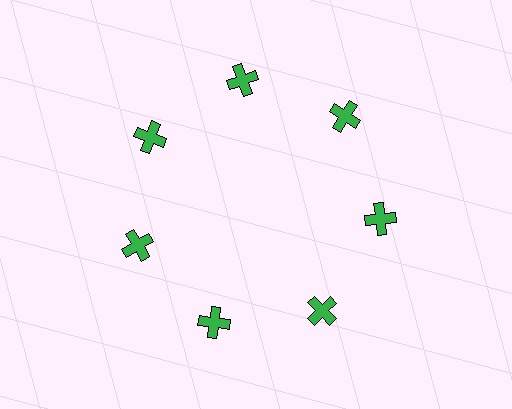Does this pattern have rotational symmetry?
Yes, this pattern has 7-fold rotational symmetry. It looks the same after rotating 51 degrees around the center.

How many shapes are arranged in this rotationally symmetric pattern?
There are 7 shapes, arranged in 7 groups of 1.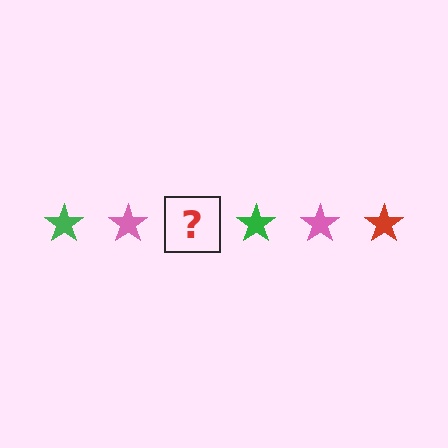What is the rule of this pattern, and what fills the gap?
The rule is that the pattern cycles through green, pink, red stars. The gap should be filled with a red star.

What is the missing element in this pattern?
The missing element is a red star.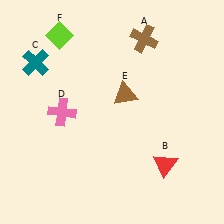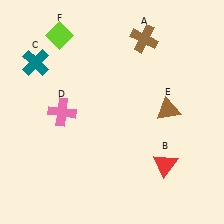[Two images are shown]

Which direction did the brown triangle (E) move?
The brown triangle (E) moved right.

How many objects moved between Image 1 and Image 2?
1 object moved between the two images.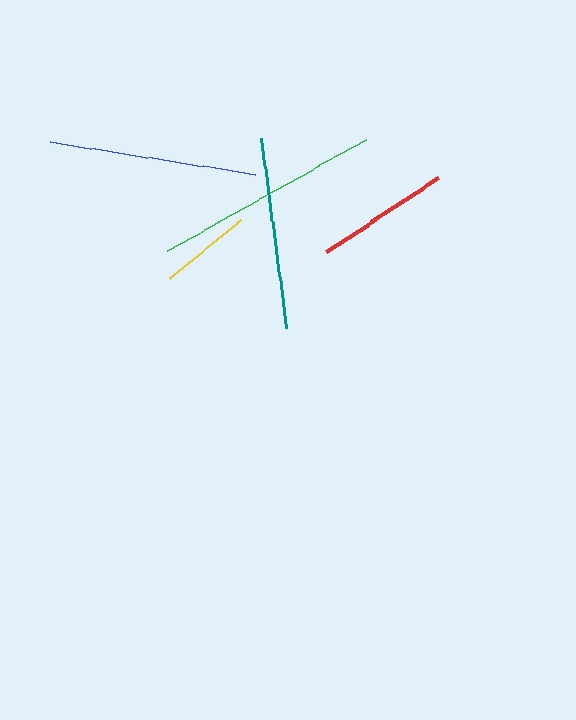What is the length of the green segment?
The green segment is approximately 228 pixels long.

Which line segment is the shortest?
The yellow line is the shortest at approximately 92 pixels.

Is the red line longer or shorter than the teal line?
The teal line is longer than the red line.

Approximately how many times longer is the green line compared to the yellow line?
The green line is approximately 2.5 times the length of the yellow line.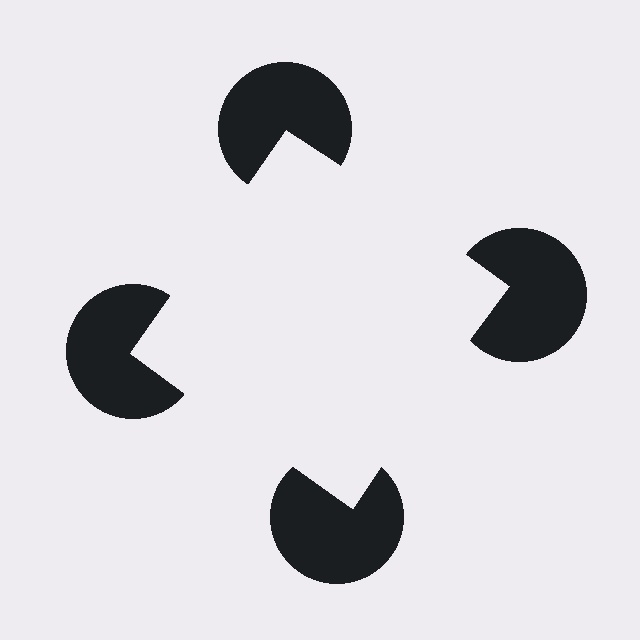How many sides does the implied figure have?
4 sides.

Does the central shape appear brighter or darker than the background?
It typically appears slightly brighter than the background, even though no actual brightness change is drawn.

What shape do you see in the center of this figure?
An illusory square — its edges are inferred from the aligned wedge cuts in the pac-man discs, not physically drawn.